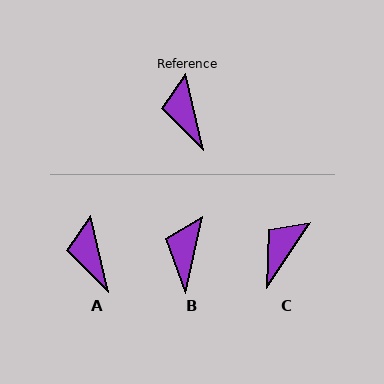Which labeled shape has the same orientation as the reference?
A.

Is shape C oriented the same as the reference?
No, it is off by about 47 degrees.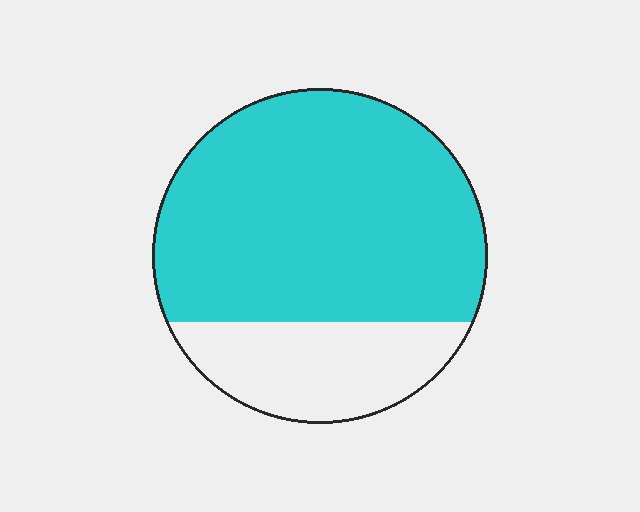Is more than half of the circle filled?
Yes.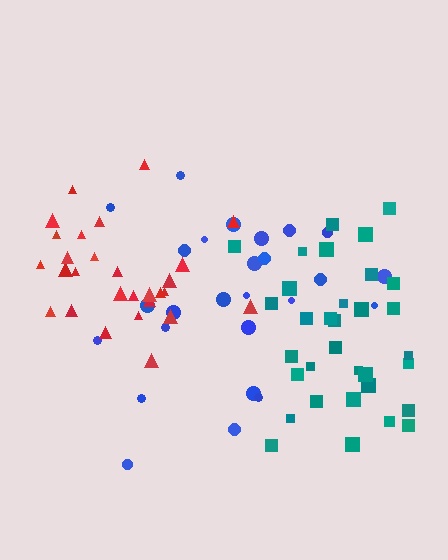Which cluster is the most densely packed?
Red.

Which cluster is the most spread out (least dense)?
Blue.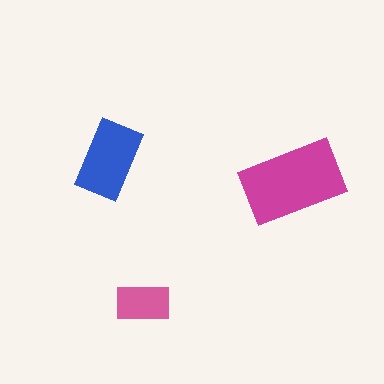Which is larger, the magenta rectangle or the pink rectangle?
The magenta one.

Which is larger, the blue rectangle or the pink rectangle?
The blue one.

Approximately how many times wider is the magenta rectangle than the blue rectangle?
About 1.5 times wider.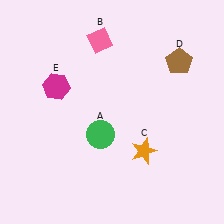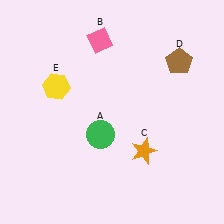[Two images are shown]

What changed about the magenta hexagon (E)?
In Image 1, E is magenta. In Image 2, it changed to yellow.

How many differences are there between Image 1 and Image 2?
There is 1 difference between the two images.